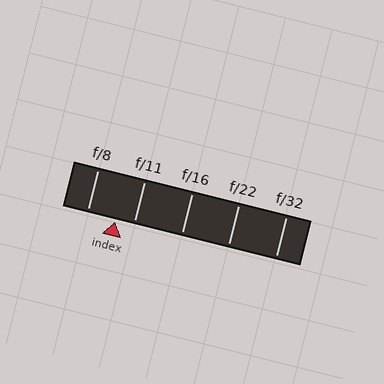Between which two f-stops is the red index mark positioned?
The index mark is between f/8 and f/11.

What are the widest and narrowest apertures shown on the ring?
The widest aperture shown is f/8 and the narrowest is f/32.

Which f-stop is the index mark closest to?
The index mark is closest to f/11.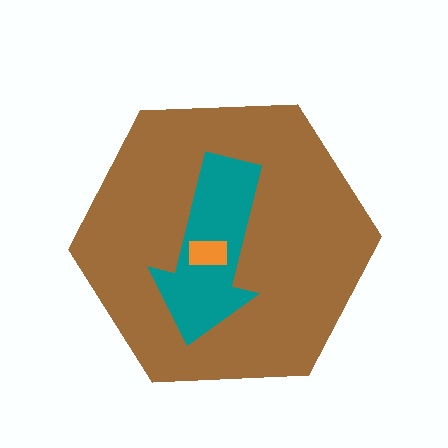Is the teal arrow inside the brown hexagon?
Yes.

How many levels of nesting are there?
3.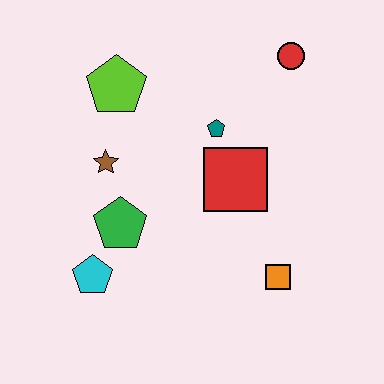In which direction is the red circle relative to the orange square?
The red circle is above the orange square.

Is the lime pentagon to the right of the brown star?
Yes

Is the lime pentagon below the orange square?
No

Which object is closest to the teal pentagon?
The red square is closest to the teal pentagon.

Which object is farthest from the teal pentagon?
The cyan pentagon is farthest from the teal pentagon.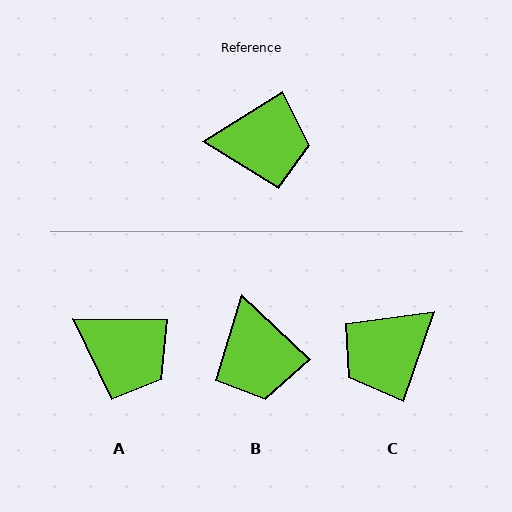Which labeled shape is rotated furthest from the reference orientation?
C, about 141 degrees away.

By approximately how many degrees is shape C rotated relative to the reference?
Approximately 141 degrees clockwise.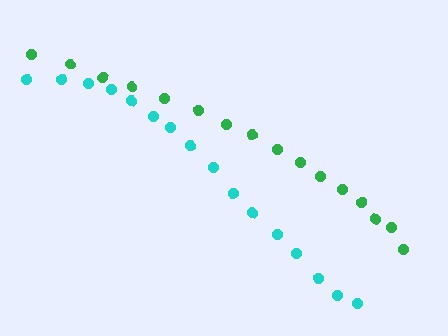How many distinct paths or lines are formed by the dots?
There are 2 distinct paths.